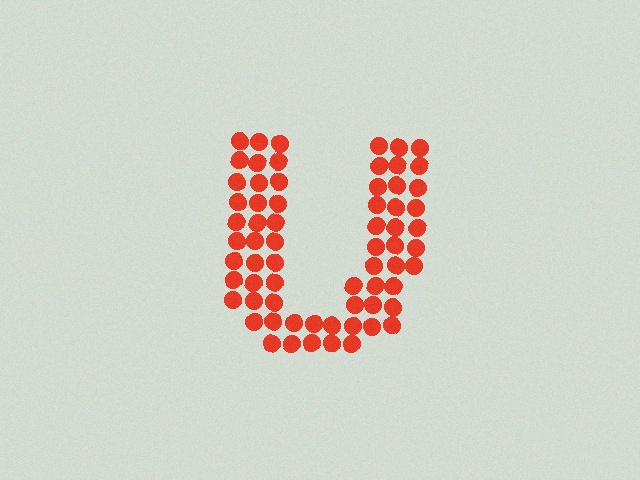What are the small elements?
The small elements are circles.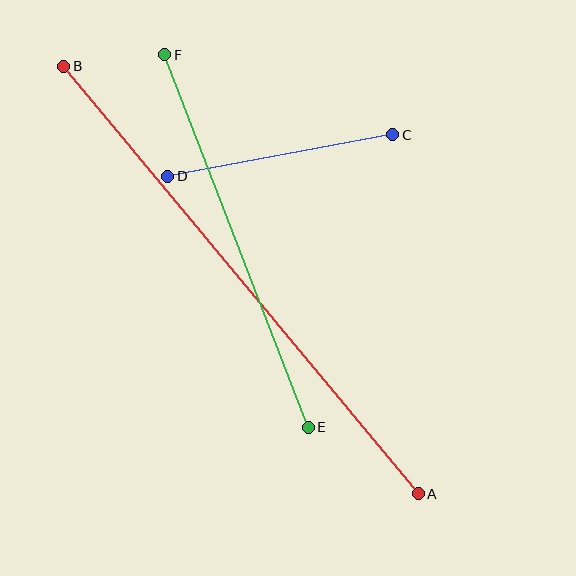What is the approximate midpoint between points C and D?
The midpoint is at approximately (280, 155) pixels.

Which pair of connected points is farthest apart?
Points A and B are farthest apart.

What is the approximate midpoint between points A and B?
The midpoint is at approximately (241, 280) pixels.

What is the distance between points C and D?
The distance is approximately 229 pixels.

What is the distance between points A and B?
The distance is approximately 556 pixels.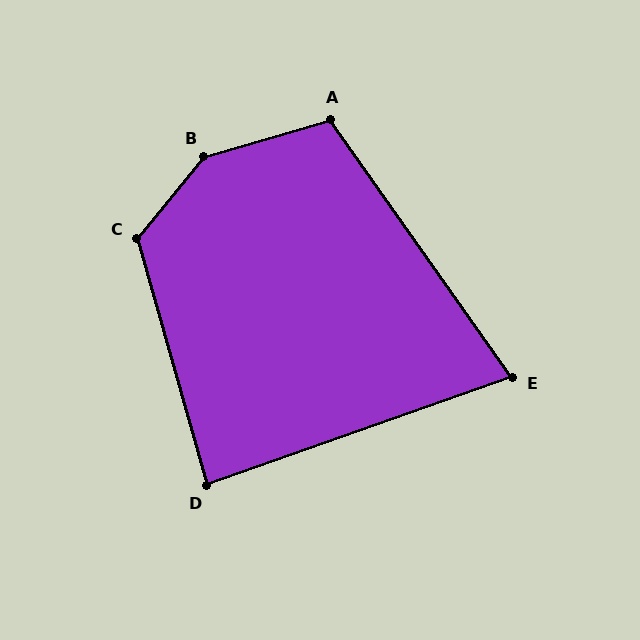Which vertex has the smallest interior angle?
E, at approximately 74 degrees.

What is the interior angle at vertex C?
Approximately 125 degrees (obtuse).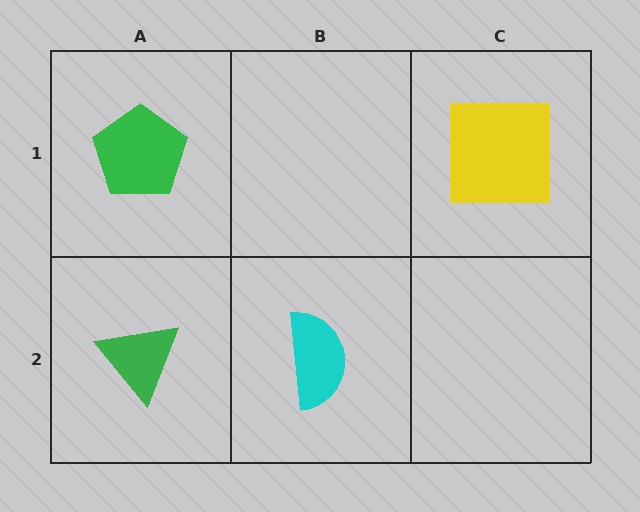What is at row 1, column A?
A green pentagon.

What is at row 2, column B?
A cyan semicircle.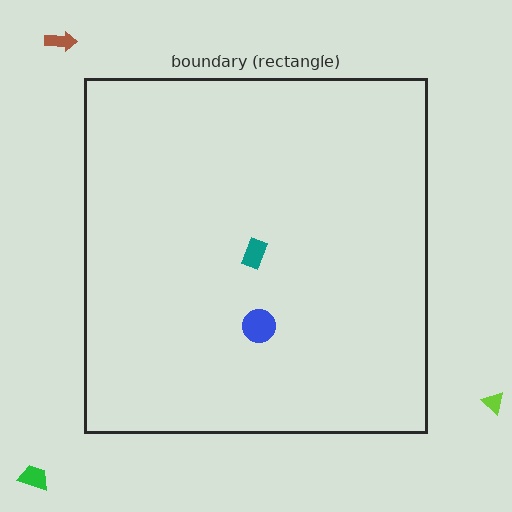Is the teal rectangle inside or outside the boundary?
Inside.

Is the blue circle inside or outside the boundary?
Inside.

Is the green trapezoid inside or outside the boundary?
Outside.